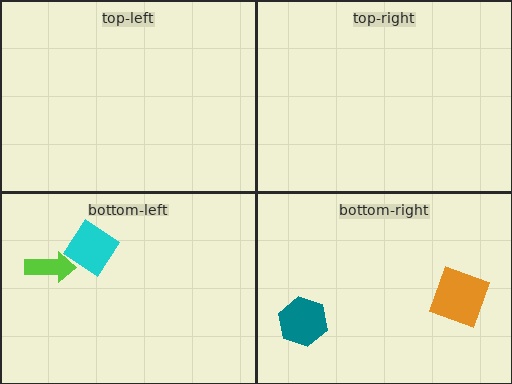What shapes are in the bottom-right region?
The teal hexagon, the orange square.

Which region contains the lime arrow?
The bottom-left region.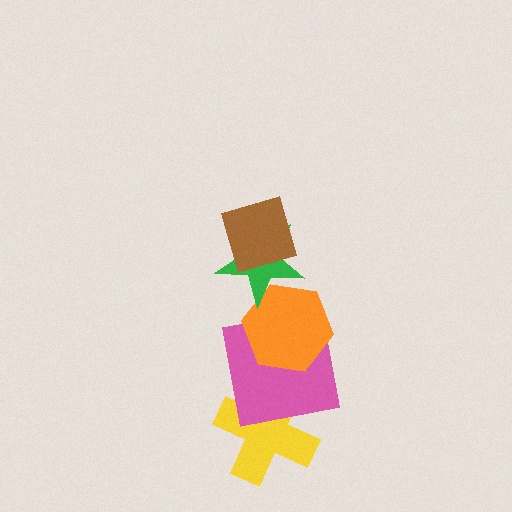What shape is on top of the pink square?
The orange hexagon is on top of the pink square.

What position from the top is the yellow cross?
The yellow cross is 5th from the top.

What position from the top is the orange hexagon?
The orange hexagon is 3rd from the top.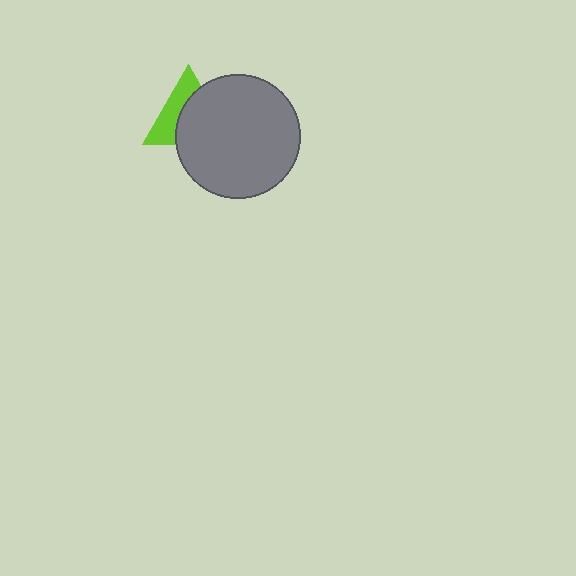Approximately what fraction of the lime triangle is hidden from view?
Roughly 57% of the lime triangle is hidden behind the gray circle.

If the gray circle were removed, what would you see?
You would see the complete lime triangle.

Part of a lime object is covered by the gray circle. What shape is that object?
It is a triangle.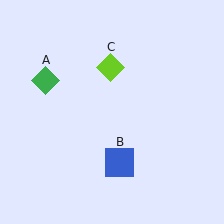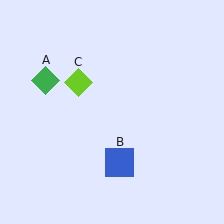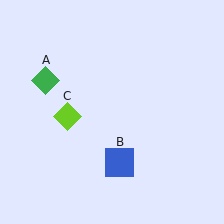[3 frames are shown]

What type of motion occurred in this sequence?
The lime diamond (object C) rotated counterclockwise around the center of the scene.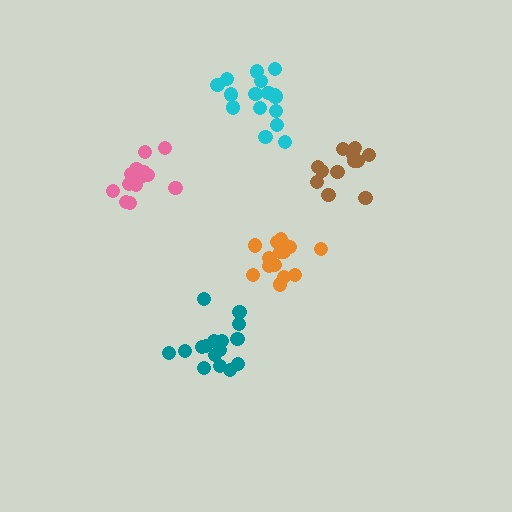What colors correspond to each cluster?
The clusters are colored: teal, cyan, pink, brown, orange.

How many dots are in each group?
Group 1: 16 dots, Group 2: 16 dots, Group 3: 14 dots, Group 4: 12 dots, Group 5: 16 dots (74 total).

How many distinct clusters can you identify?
There are 5 distinct clusters.